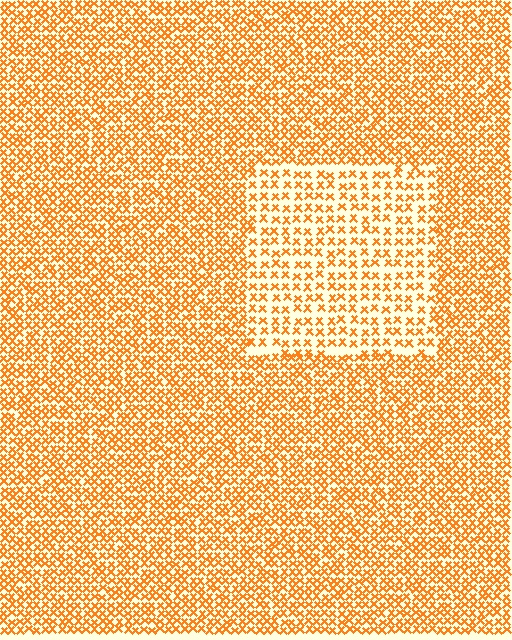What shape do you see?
I see a rectangle.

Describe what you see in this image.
The image contains small orange elements arranged at two different densities. A rectangle-shaped region is visible where the elements are less densely packed than the surrounding area.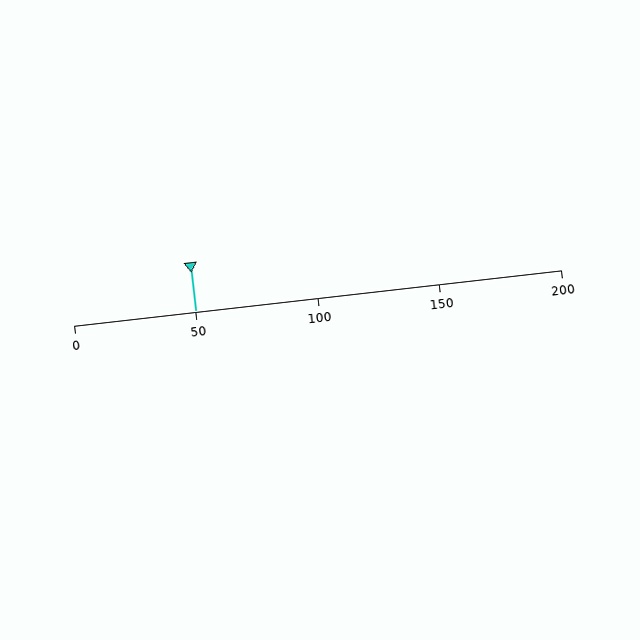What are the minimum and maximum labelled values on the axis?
The axis runs from 0 to 200.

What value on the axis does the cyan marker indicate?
The marker indicates approximately 50.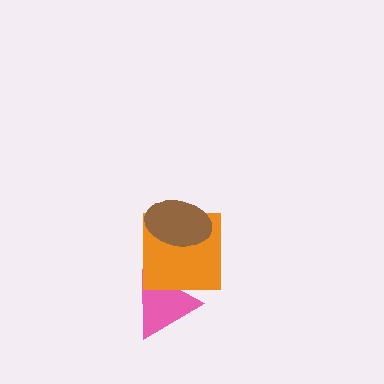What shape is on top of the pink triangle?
The orange square is on top of the pink triangle.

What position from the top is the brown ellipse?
The brown ellipse is 1st from the top.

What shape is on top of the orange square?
The brown ellipse is on top of the orange square.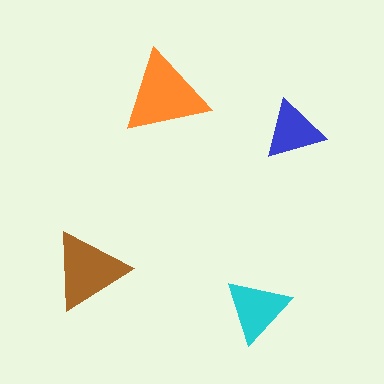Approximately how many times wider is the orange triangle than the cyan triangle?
About 1.5 times wider.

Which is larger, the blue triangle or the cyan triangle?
The cyan one.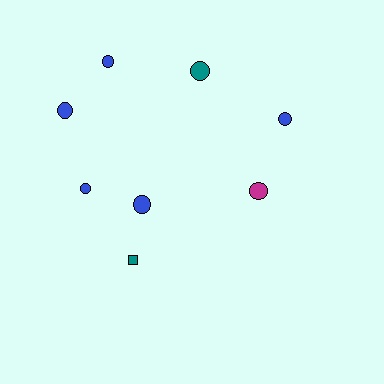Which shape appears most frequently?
Circle, with 7 objects.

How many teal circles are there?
There is 1 teal circle.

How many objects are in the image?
There are 8 objects.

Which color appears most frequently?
Blue, with 5 objects.